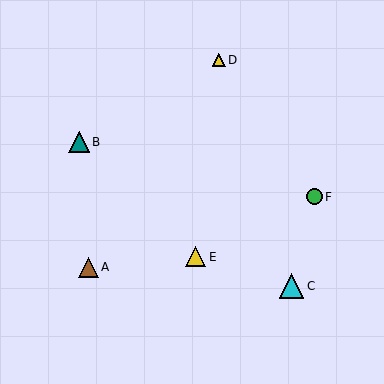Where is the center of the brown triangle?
The center of the brown triangle is at (88, 267).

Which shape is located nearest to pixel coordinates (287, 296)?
The cyan triangle (labeled C) at (292, 286) is nearest to that location.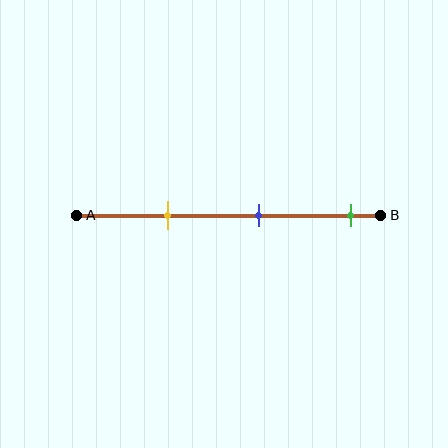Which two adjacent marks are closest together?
The yellow and blue marks are the closest adjacent pair.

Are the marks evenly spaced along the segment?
Yes, the marks are approximately evenly spaced.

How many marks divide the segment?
There are 3 marks dividing the segment.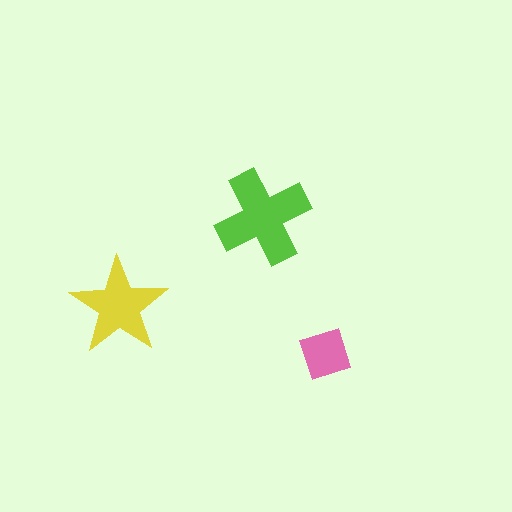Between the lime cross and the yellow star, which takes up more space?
The lime cross.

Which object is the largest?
The lime cross.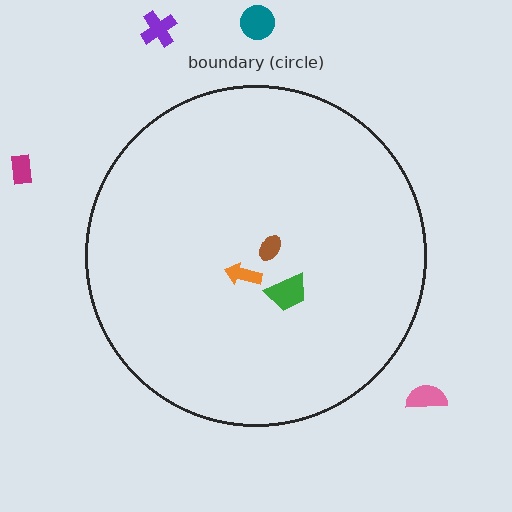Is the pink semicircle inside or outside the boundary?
Outside.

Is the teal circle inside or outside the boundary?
Outside.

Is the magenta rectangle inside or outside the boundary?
Outside.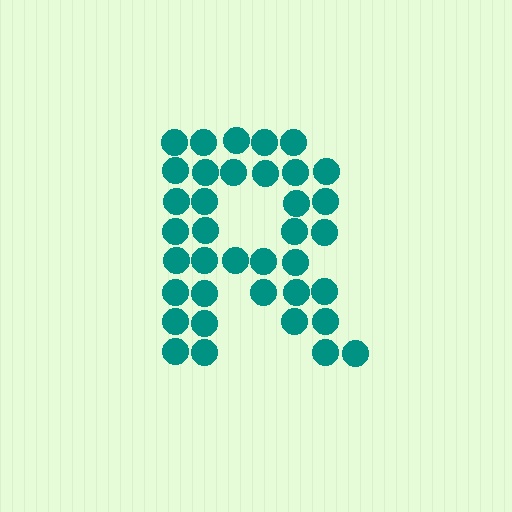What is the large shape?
The large shape is the letter R.